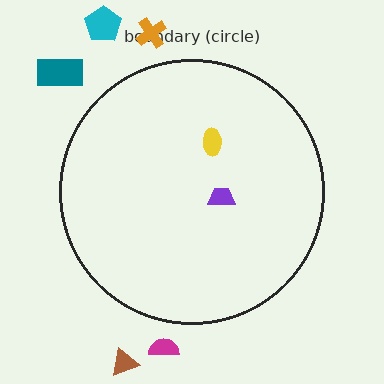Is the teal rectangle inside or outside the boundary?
Outside.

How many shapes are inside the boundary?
2 inside, 5 outside.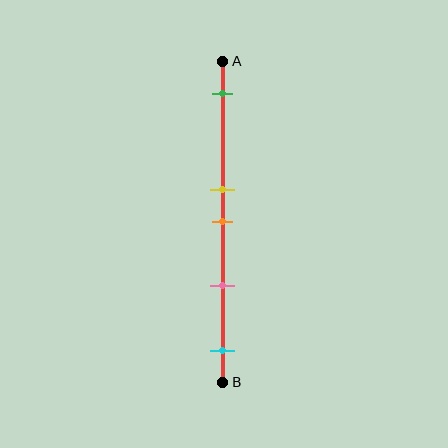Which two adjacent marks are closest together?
The yellow and orange marks are the closest adjacent pair.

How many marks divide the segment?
There are 5 marks dividing the segment.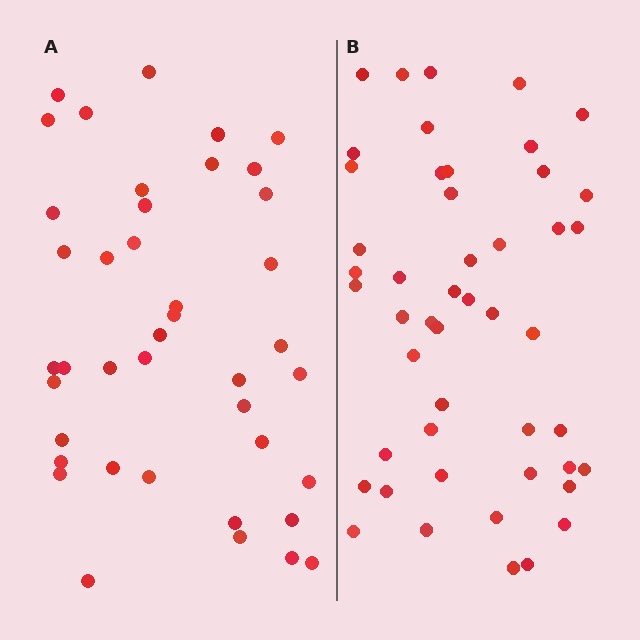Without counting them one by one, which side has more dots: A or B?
Region B (the right region) has more dots.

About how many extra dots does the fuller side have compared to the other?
Region B has roughly 8 or so more dots than region A.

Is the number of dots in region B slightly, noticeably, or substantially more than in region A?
Region B has only slightly more — the two regions are fairly close. The ratio is roughly 1.2 to 1.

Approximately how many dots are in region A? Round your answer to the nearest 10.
About 40 dots. (The exact count is 41, which rounds to 40.)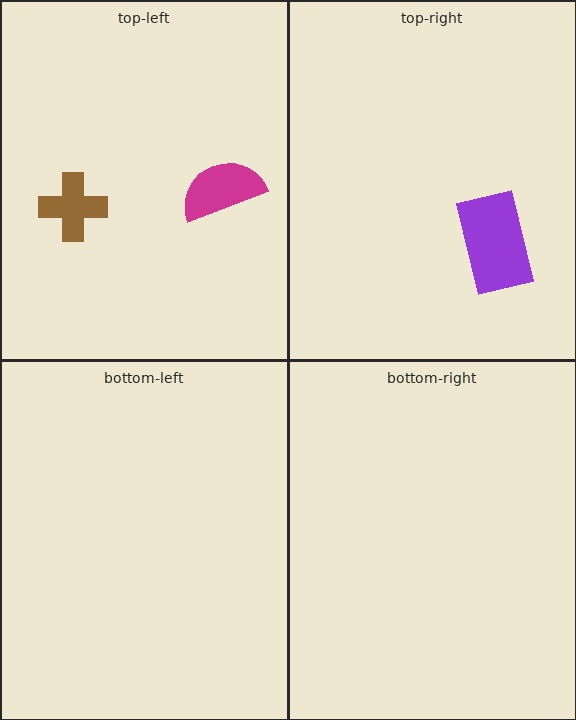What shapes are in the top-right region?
The purple rectangle.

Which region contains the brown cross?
The top-left region.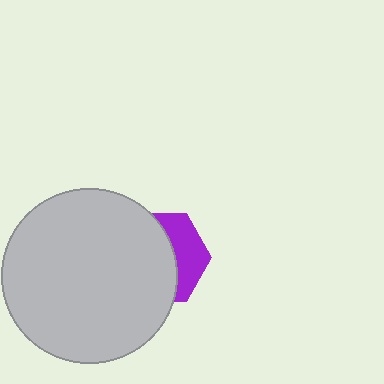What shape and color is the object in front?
The object in front is a light gray circle.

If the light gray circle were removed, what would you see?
You would see the complete purple hexagon.